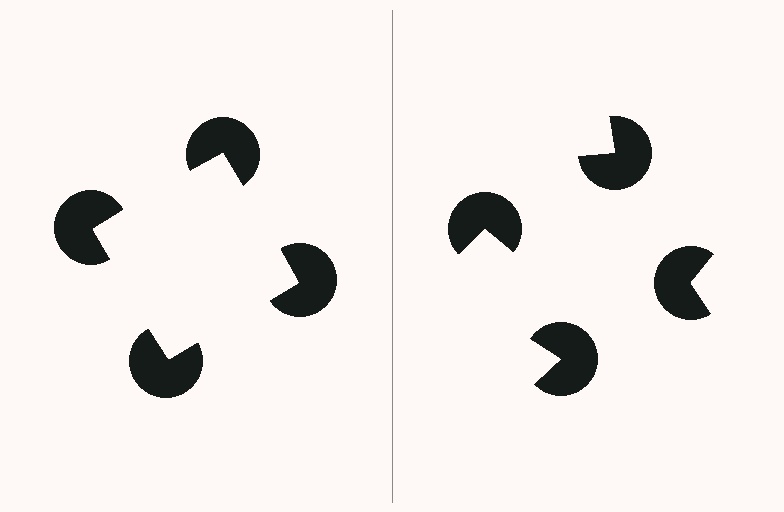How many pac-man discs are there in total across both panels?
8 — 4 on each side.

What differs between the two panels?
The pac-man discs are positioned identically on both sides; only the wedge orientations differ. On the left they align to a square; on the right they are misaligned.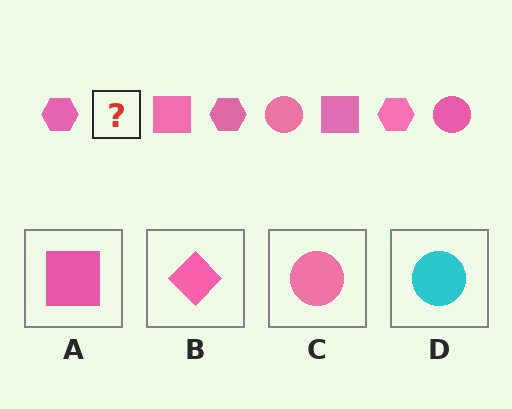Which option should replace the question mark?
Option C.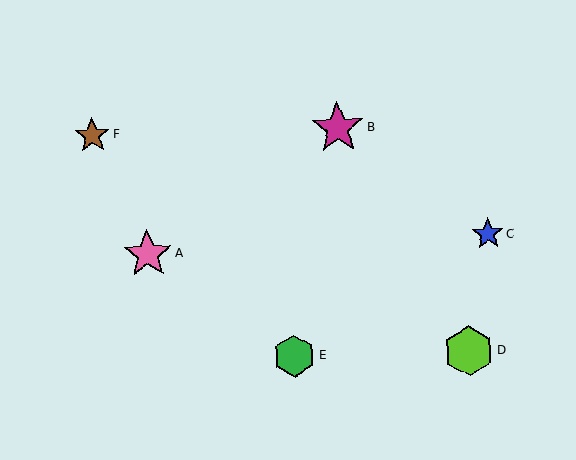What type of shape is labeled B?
Shape B is a magenta star.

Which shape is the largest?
The magenta star (labeled B) is the largest.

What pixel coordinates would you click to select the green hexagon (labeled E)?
Click at (294, 356) to select the green hexagon E.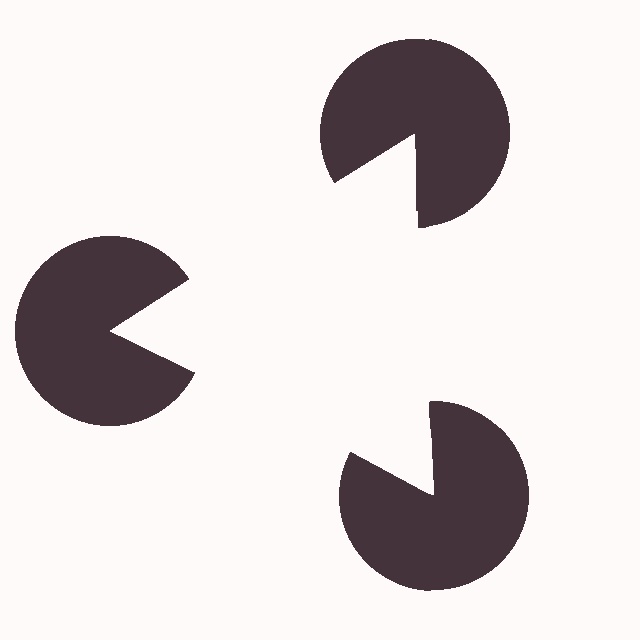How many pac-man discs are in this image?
There are 3 — one at each vertex of the illusory triangle.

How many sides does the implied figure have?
3 sides.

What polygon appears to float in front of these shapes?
An illusory triangle — its edges are inferred from the aligned wedge cuts in the pac-man discs, not physically drawn.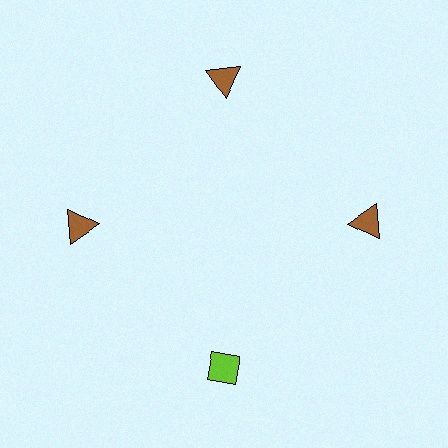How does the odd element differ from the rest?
It differs in both color (lime instead of brown) and shape (diamond instead of triangle).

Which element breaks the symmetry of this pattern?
The lime diamond at roughly the 6 o'clock position breaks the symmetry. All other shapes are brown triangles.